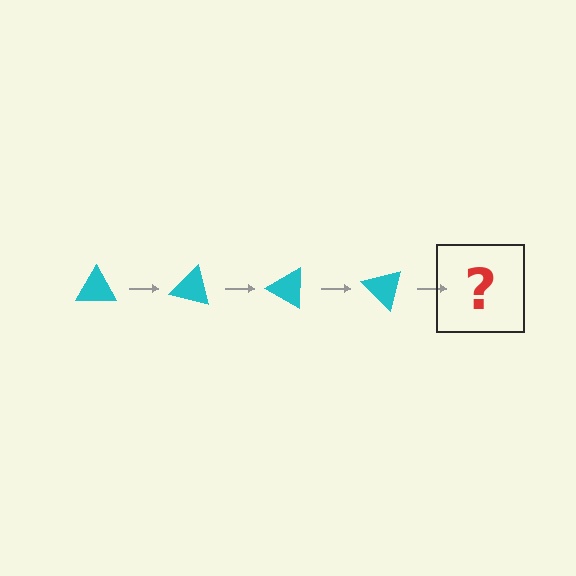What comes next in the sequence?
The next element should be a cyan triangle rotated 60 degrees.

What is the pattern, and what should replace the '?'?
The pattern is that the triangle rotates 15 degrees each step. The '?' should be a cyan triangle rotated 60 degrees.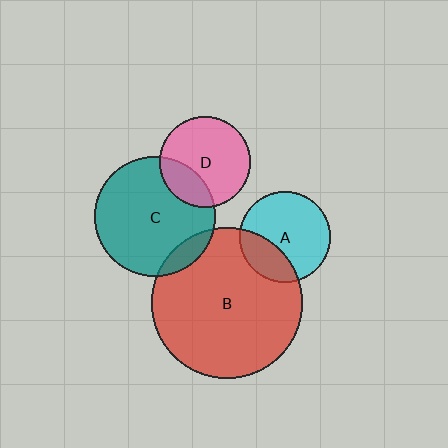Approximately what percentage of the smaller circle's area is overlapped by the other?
Approximately 25%.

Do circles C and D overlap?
Yes.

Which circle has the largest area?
Circle B (red).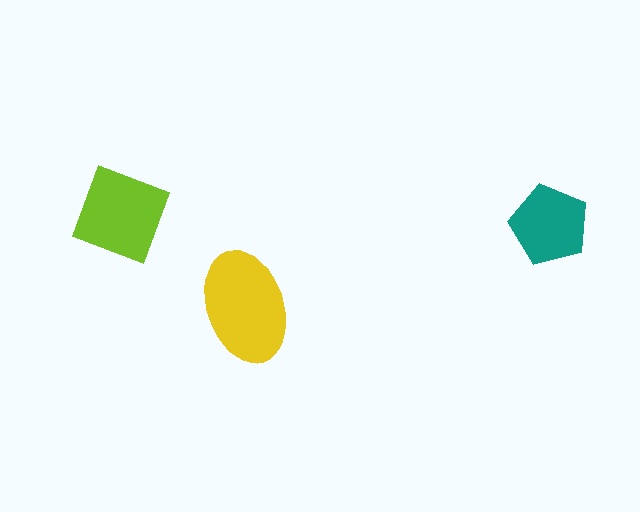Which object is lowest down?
The yellow ellipse is bottommost.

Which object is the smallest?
The teal pentagon.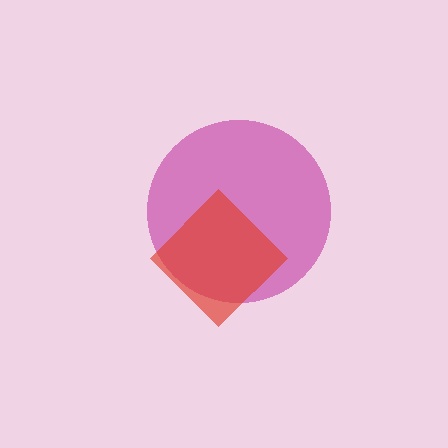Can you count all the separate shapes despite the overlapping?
Yes, there are 2 separate shapes.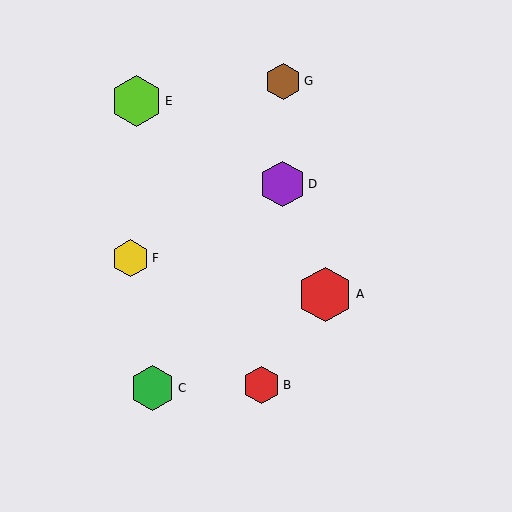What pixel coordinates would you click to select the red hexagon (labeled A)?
Click at (325, 294) to select the red hexagon A.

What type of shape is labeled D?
Shape D is a purple hexagon.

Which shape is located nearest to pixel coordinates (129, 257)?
The yellow hexagon (labeled F) at (131, 258) is nearest to that location.